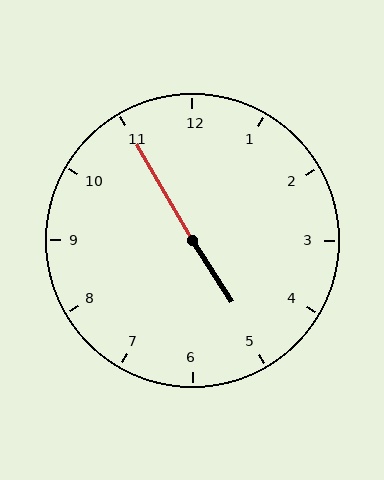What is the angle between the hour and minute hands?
Approximately 178 degrees.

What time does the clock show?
4:55.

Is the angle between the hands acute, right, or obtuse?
It is obtuse.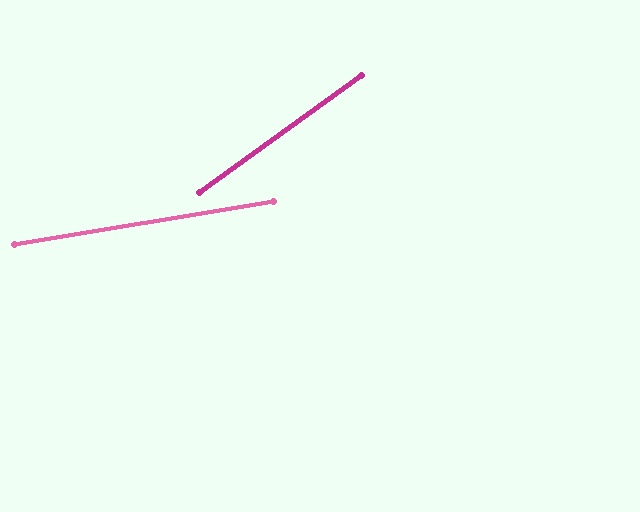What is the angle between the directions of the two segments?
Approximately 27 degrees.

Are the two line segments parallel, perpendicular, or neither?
Neither parallel nor perpendicular — they differ by about 27°.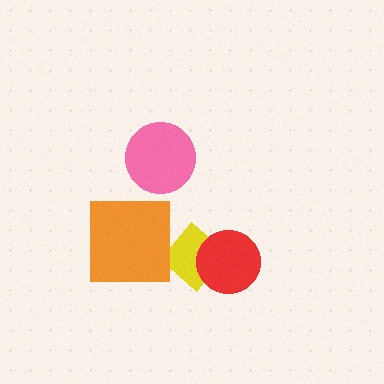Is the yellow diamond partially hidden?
Yes, it is partially covered by another shape.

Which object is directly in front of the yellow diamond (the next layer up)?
The red circle is directly in front of the yellow diamond.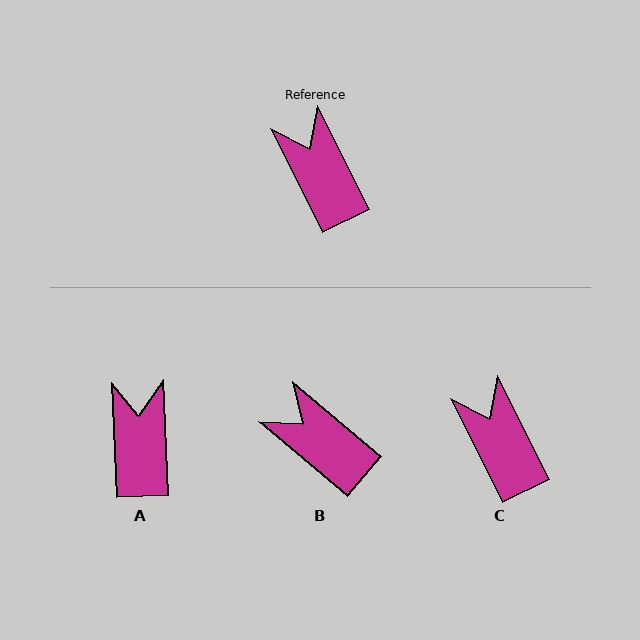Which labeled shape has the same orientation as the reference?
C.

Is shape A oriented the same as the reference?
No, it is off by about 24 degrees.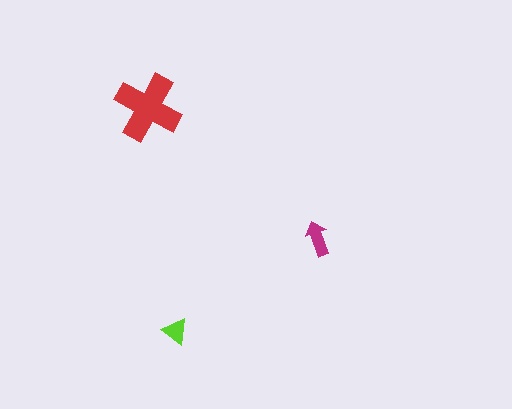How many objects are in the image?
There are 3 objects in the image.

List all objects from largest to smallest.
The red cross, the magenta arrow, the lime triangle.